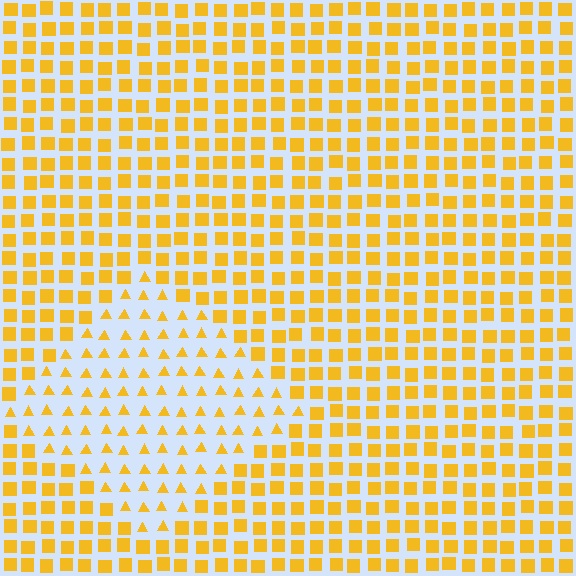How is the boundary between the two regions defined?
The boundary is defined by a change in element shape: triangles inside vs. squares outside. All elements share the same color and spacing.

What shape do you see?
I see a diamond.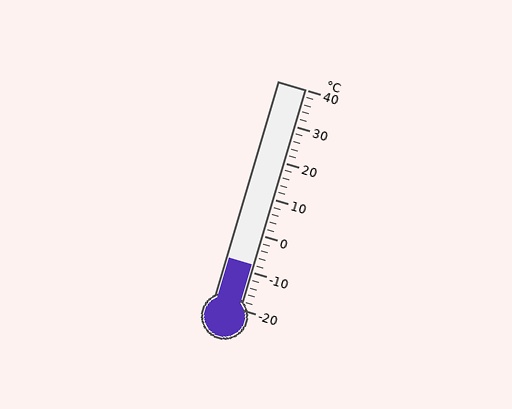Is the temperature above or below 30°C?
The temperature is below 30°C.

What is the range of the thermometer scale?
The thermometer scale ranges from -20°C to 40°C.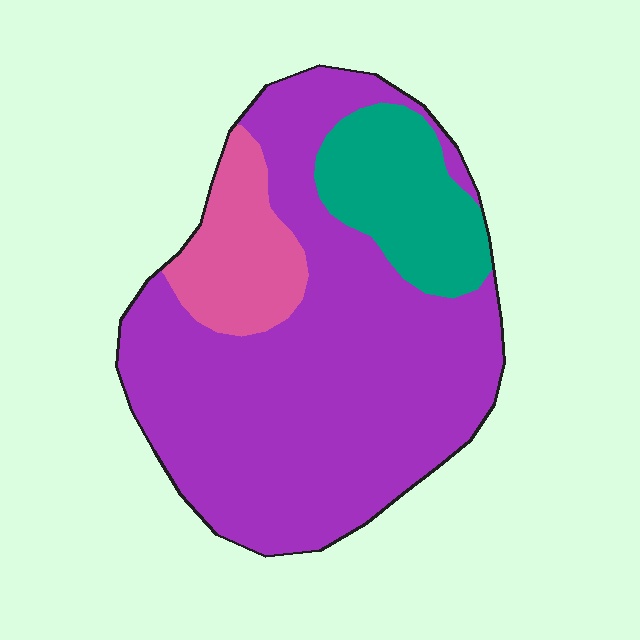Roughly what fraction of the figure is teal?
Teal takes up less than a quarter of the figure.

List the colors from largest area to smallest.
From largest to smallest: purple, teal, pink.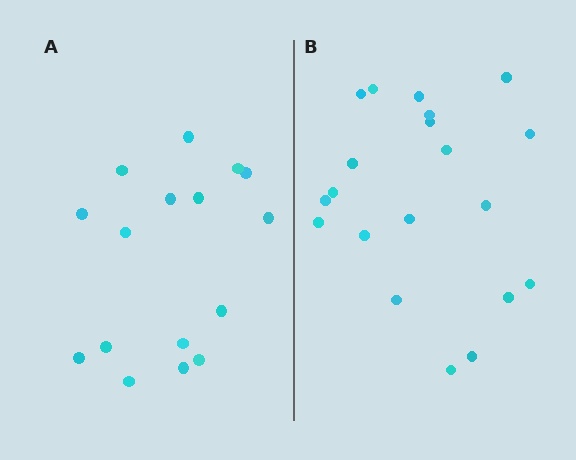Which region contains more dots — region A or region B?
Region B (the right region) has more dots.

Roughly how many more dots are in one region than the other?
Region B has about 4 more dots than region A.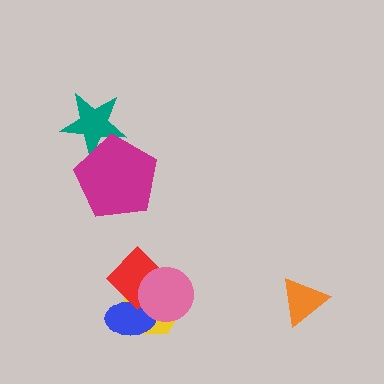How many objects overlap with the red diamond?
3 objects overlap with the red diamond.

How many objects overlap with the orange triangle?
0 objects overlap with the orange triangle.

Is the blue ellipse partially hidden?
Yes, it is partially covered by another shape.